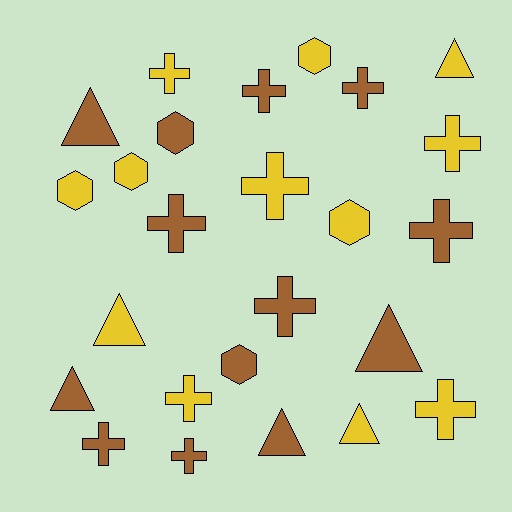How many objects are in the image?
There are 25 objects.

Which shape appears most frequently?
Cross, with 12 objects.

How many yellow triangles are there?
There are 3 yellow triangles.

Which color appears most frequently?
Brown, with 13 objects.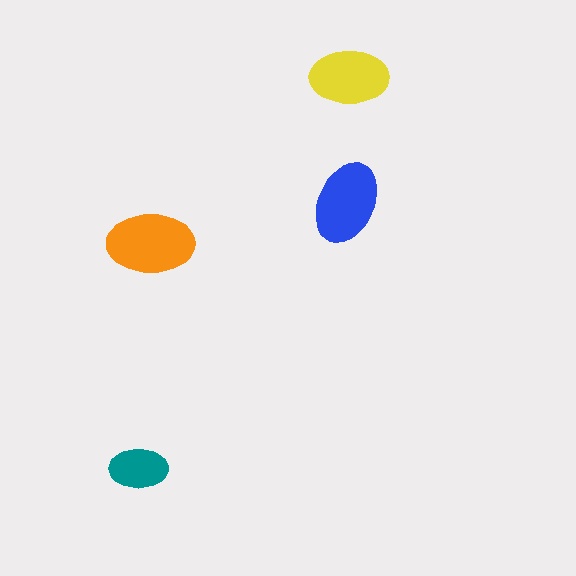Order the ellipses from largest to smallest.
the orange one, the blue one, the yellow one, the teal one.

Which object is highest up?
The yellow ellipse is topmost.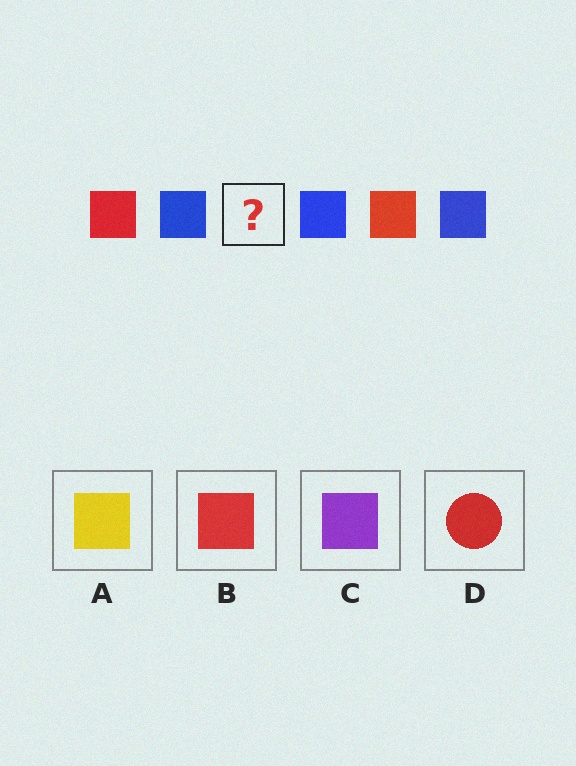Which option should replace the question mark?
Option B.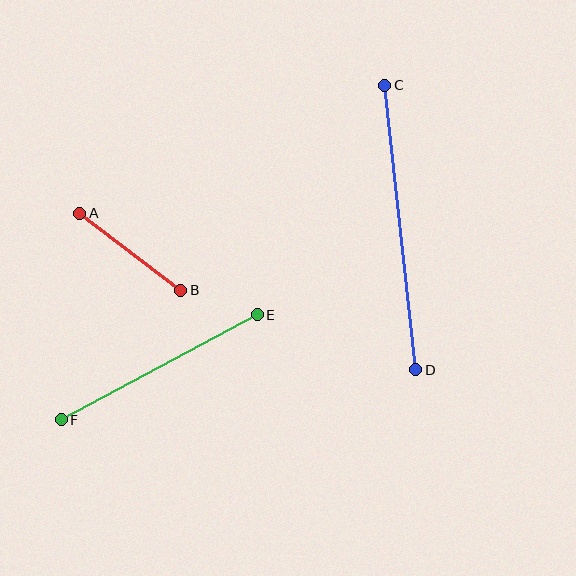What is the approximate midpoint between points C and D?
The midpoint is at approximately (400, 228) pixels.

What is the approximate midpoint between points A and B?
The midpoint is at approximately (130, 252) pixels.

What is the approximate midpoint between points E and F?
The midpoint is at approximately (159, 367) pixels.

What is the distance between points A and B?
The distance is approximately 127 pixels.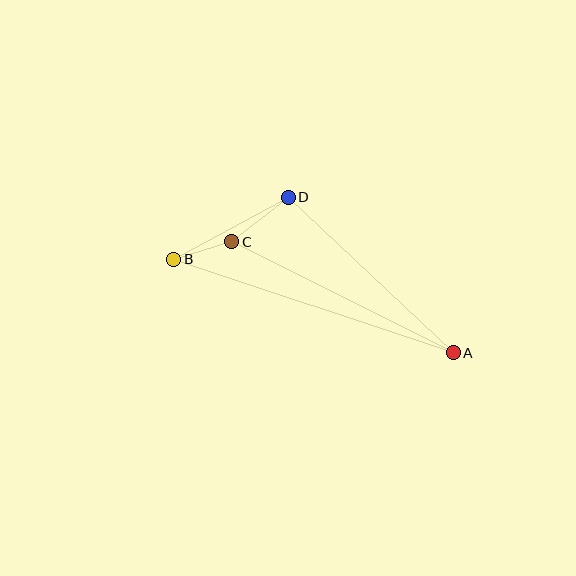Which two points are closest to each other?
Points B and C are closest to each other.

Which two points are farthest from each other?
Points A and B are farthest from each other.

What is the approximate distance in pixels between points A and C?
The distance between A and C is approximately 247 pixels.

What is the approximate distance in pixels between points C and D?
The distance between C and D is approximately 71 pixels.